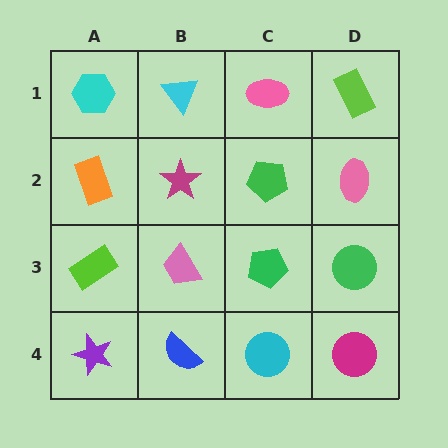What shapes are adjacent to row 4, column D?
A green circle (row 3, column D), a cyan circle (row 4, column C).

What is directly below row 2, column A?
A lime rectangle.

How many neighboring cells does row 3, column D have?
3.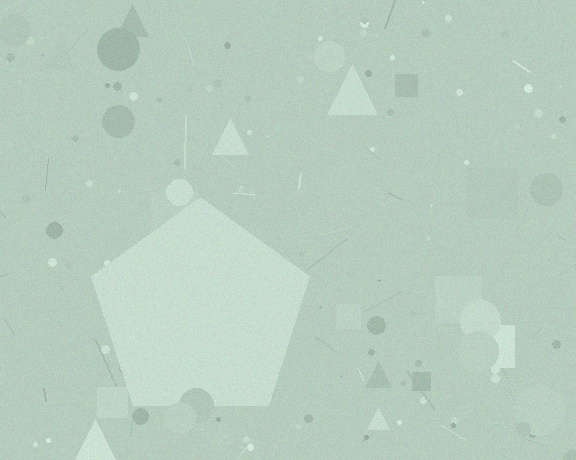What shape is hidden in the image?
A pentagon is hidden in the image.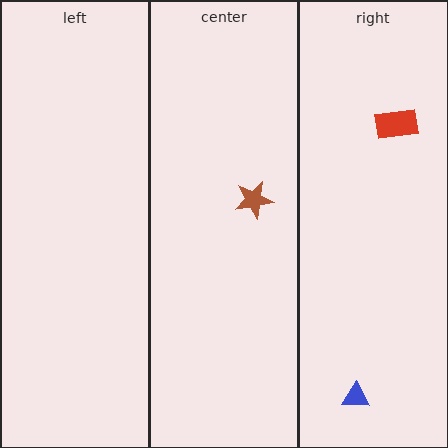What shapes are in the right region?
The blue triangle, the red rectangle.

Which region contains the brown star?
The center region.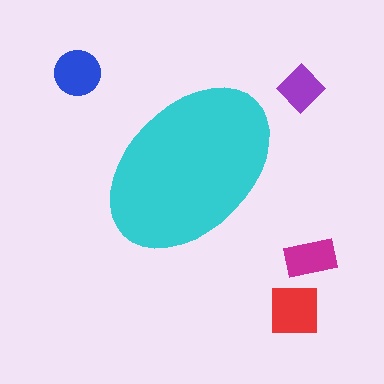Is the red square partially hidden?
No, the red square is fully visible.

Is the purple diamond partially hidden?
No, the purple diamond is fully visible.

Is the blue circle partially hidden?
No, the blue circle is fully visible.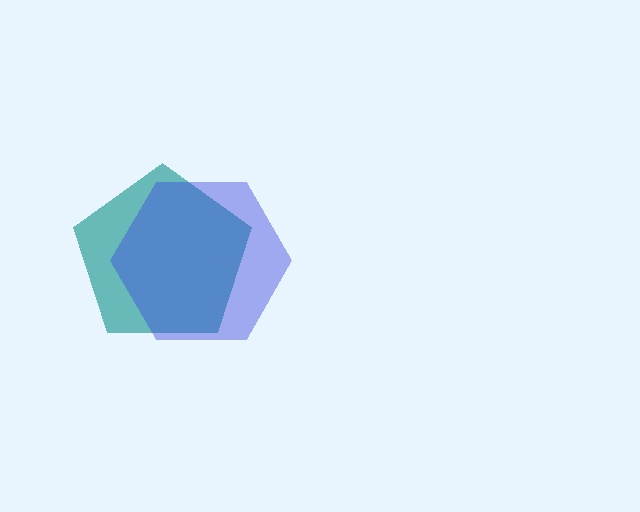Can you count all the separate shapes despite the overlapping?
Yes, there are 2 separate shapes.